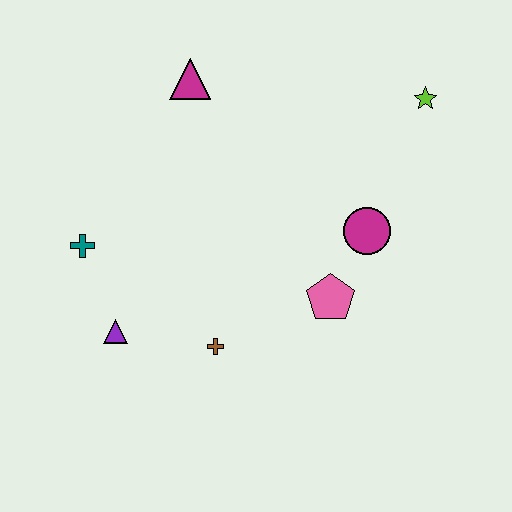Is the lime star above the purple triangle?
Yes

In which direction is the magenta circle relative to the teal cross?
The magenta circle is to the right of the teal cross.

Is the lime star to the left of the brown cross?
No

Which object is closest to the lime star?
The magenta circle is closest to the lime star.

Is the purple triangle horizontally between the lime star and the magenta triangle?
No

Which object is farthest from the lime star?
The purple triangle is farthest from the lime star.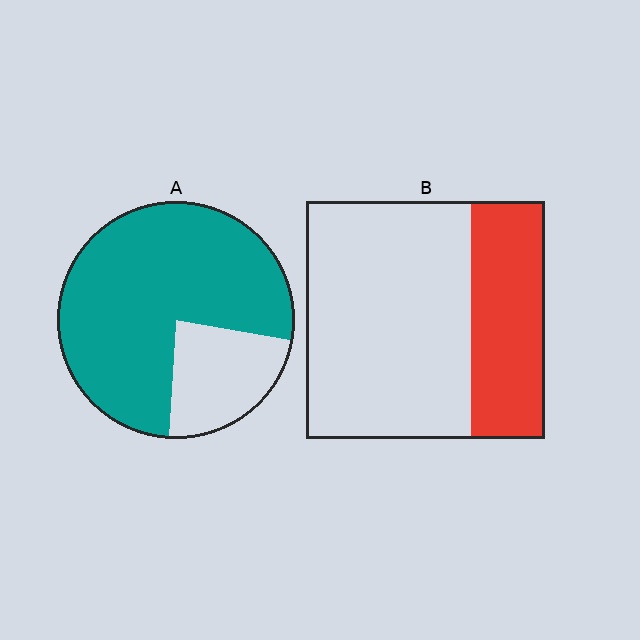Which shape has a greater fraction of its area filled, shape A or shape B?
Shape A.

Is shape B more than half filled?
No.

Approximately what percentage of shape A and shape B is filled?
A is approximately 75% and B is approximately 30%.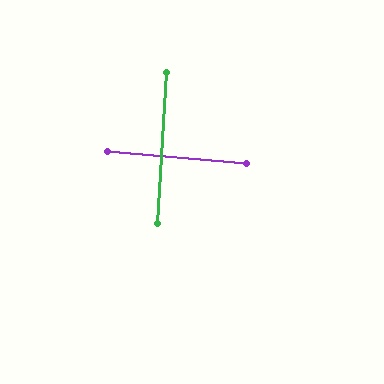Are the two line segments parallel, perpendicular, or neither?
Perpendicular — they meet at approximately 88°.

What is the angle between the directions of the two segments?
Approximately 88 degrees.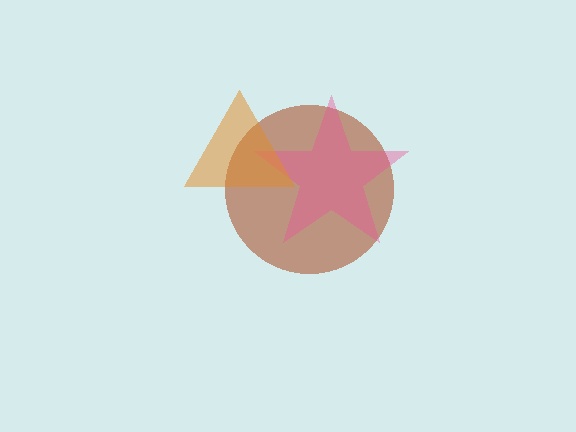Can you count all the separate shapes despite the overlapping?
Yes, there are 3 separate shapes.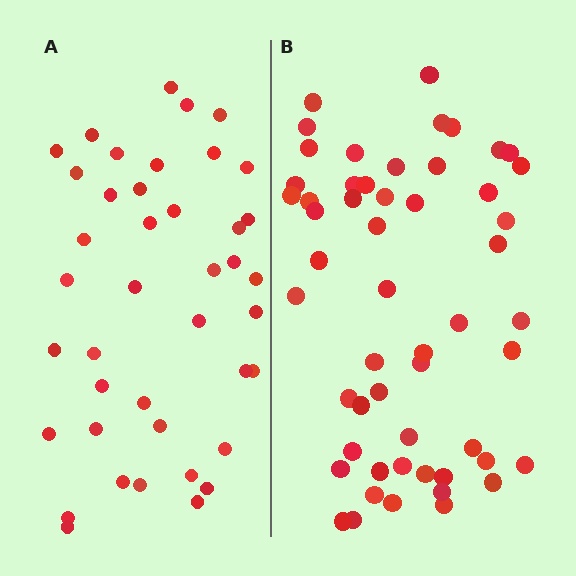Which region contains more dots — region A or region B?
Region B (the right region) has more dots.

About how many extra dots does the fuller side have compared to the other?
Region B has approximately 15 more dots than region A.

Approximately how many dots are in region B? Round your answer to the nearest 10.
About 50 dots. (The exact count is 54, which rounds to 50.)